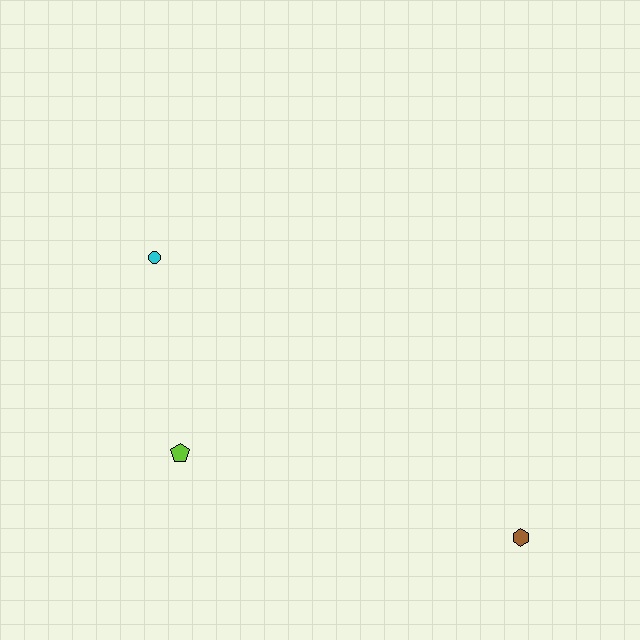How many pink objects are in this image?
There are no pink objects.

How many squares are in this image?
There are no squares.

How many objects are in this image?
There are 3 objects.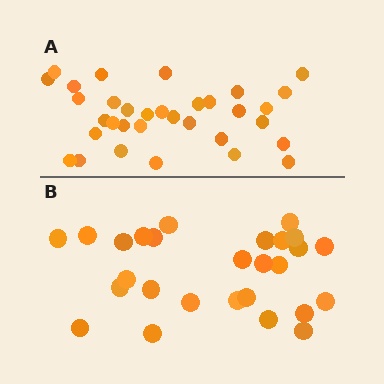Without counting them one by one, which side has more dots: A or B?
Region A (the top region) has more dots.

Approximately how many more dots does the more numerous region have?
Region A has about 6 more dots than region B.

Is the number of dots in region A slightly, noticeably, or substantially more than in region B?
Region A has only slightly more — the two regions are fairly close. The ratio is roughly 1.2 to 1.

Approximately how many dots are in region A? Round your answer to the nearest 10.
About 30 dots. (The exact count is 33, which rounds to 30.)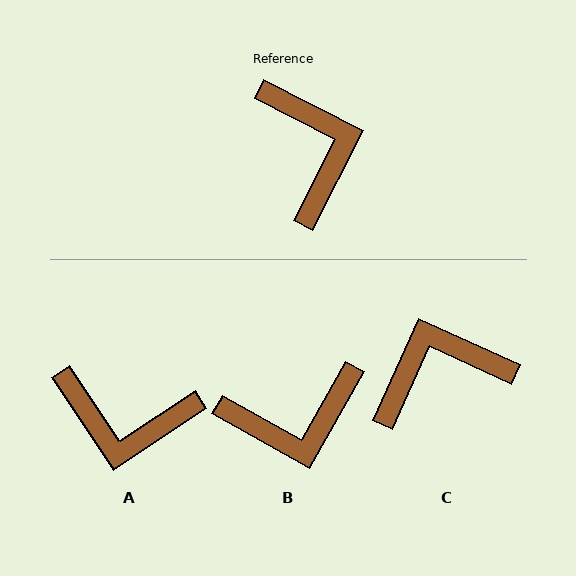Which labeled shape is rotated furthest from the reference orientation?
A, about 119 degrees away.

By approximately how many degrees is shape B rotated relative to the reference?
Approximately 92 degrees clockwise.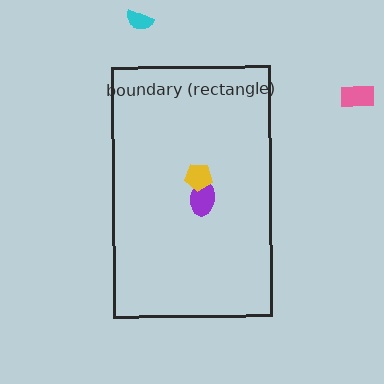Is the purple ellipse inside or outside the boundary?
Inside.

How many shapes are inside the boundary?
2 inside, 2 outside.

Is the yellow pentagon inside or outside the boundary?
Inside.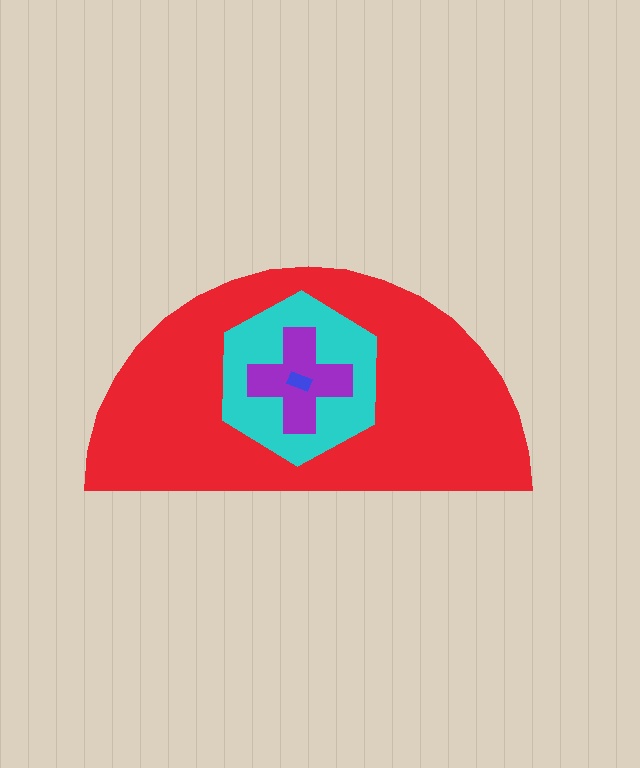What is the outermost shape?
The red semicircle.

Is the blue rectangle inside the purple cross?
Yes.